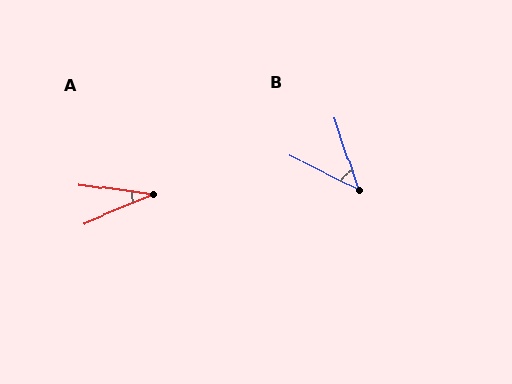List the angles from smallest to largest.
A (30°), B (45°).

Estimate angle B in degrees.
Approximately 45 degrees.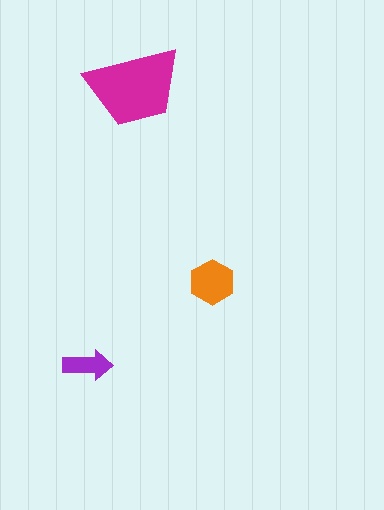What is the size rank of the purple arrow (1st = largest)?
3rd.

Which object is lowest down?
The purple arrow is bottommost.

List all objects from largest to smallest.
The magenta trapezoid, the orange hexagon, the purple arrow.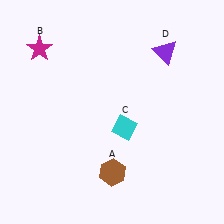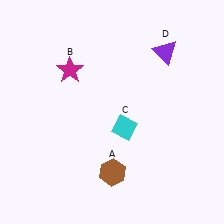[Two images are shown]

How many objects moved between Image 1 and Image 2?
1 object moved between the two images.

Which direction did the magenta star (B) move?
The magenta star (B) moved right.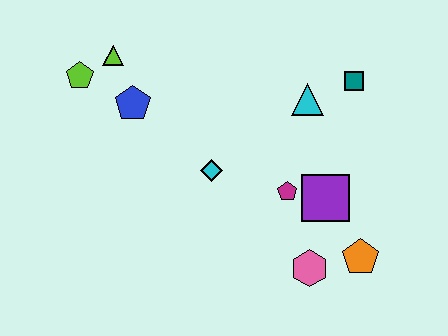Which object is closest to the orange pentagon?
The pink hexagon is closest to the orange pentagon.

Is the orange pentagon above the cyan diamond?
No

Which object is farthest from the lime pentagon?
The orange pentagon is farthest from the lime pentagon.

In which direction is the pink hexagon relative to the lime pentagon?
The pink hexagon is to the right of the lime pentagon.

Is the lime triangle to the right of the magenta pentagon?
No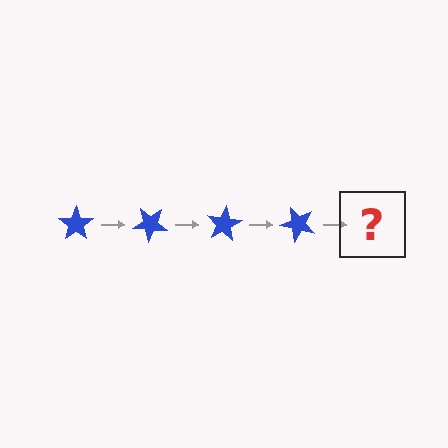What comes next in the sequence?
The next element should be a blue star rotated 160 degrees.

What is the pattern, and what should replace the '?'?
The pattern is that the star rotates 40 degrees each step. The '?' should be a blue star rotated 160 degrees.